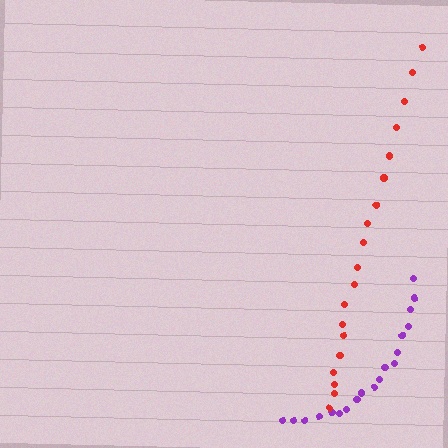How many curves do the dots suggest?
There are 2 distinct paths.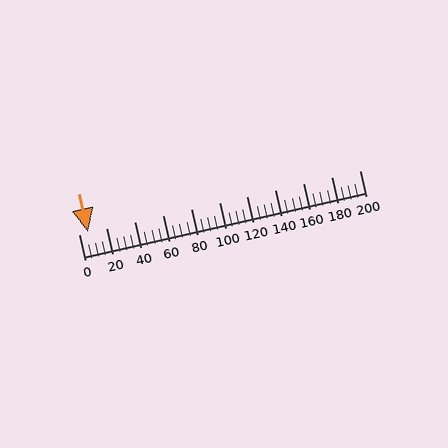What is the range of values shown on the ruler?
The ruler shows values from 0 to 200.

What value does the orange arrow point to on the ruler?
The orange arrow points to approximately 7.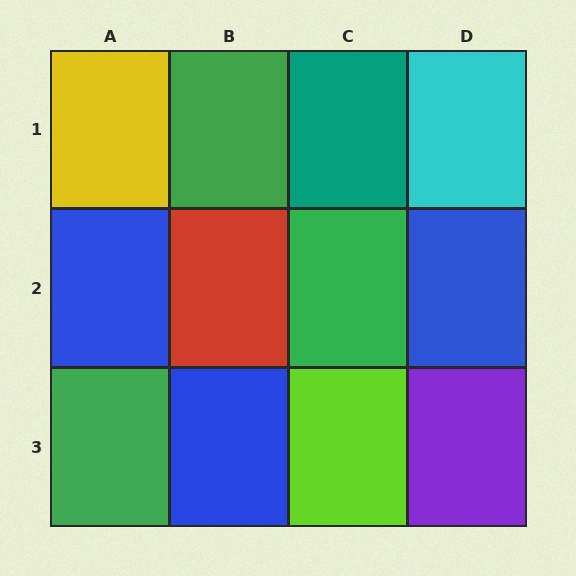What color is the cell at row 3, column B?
Blue.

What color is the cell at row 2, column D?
Blue.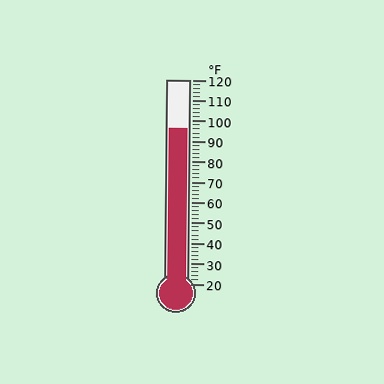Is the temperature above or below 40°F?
The temperature is above 40°F.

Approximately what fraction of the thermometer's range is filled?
The thermometer is filled to approximately 75% of its range.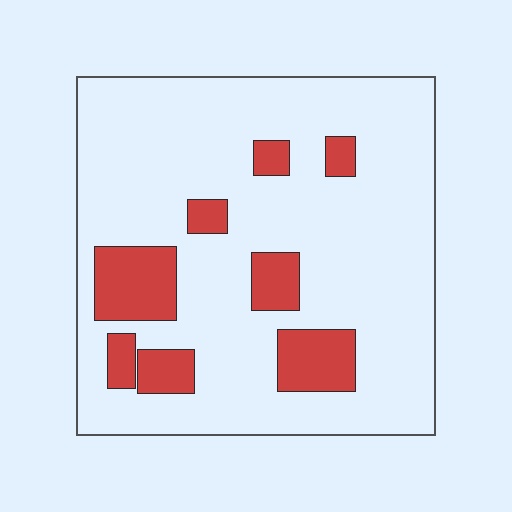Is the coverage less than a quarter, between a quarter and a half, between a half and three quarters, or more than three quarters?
Less than a quarter.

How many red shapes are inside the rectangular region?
8.